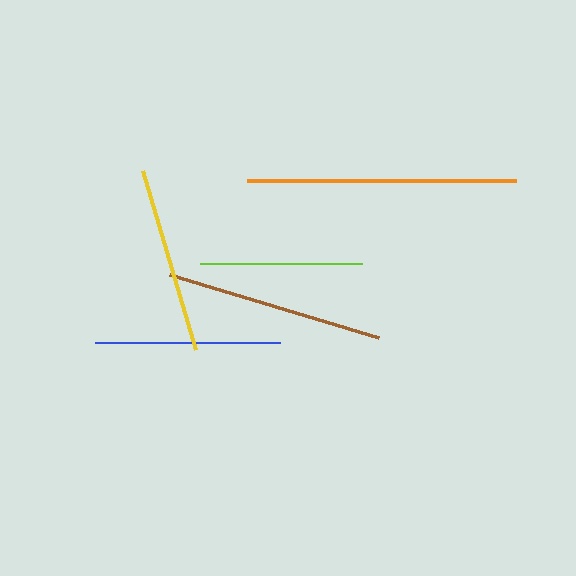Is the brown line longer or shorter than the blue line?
The brown line is longer than the blue line.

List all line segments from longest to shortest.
From longest to shortest: orange, brown, yellow, blue, lime.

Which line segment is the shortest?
The lime line is the shortest at approximately 162 pixels.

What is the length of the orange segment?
The orange segment is approximately 269 pixels long.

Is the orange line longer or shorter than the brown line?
The orange line is longer than the brown line.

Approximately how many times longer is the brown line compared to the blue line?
The brown line is approximately 1.2 times the length of the blue line.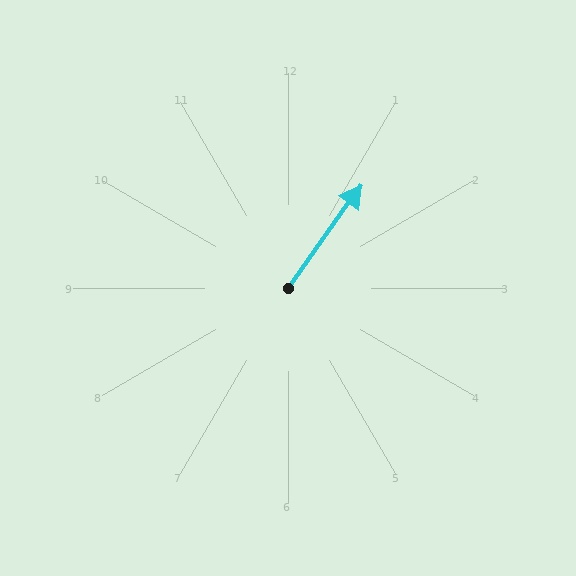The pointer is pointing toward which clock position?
Roughly 1 o'clock.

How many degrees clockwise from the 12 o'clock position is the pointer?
Approximately 35 degrees.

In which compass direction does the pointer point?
Northeast.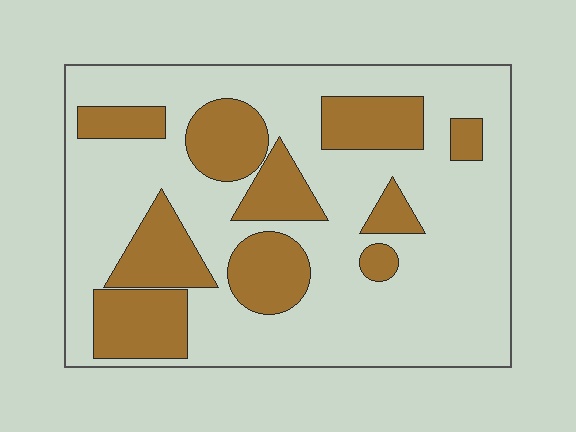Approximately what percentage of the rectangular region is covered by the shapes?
Approximately 30%.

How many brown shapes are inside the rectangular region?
10.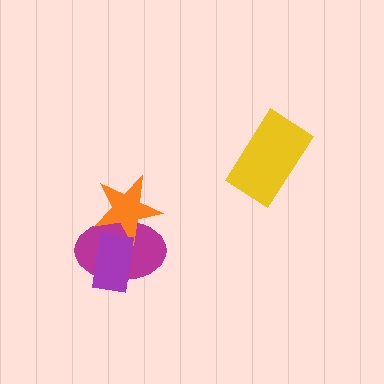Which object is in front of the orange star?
The purple rectangle is in front of the orange star.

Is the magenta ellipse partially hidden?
Yes, it is partially covered by another shape.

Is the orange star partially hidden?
Yes, it is partially covered by another shape.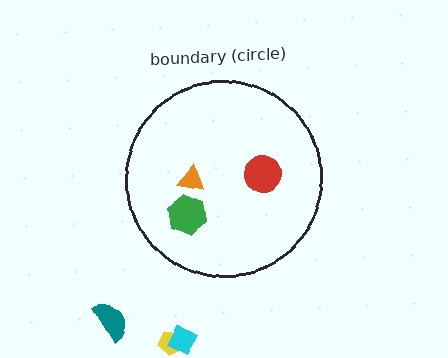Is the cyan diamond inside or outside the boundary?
Outside.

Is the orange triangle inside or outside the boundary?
Inside.